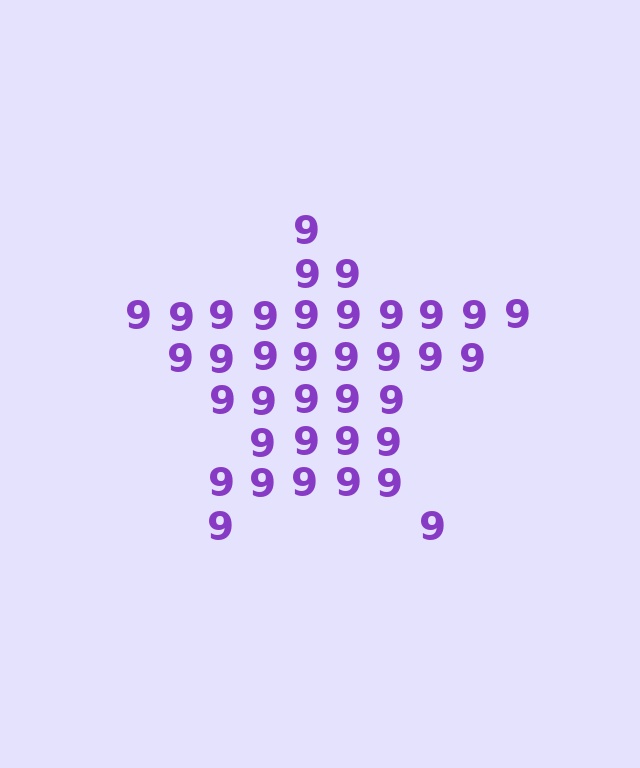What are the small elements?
The small elements are digit 9's.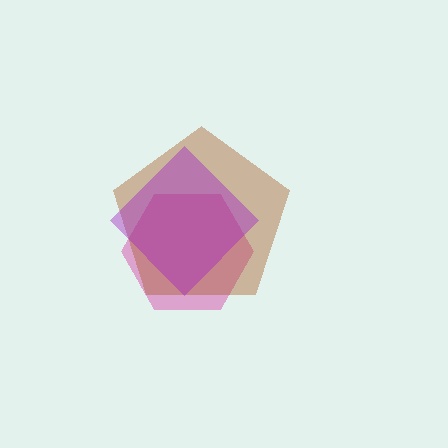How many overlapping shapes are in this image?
There are 3 overlapping shapes in the image.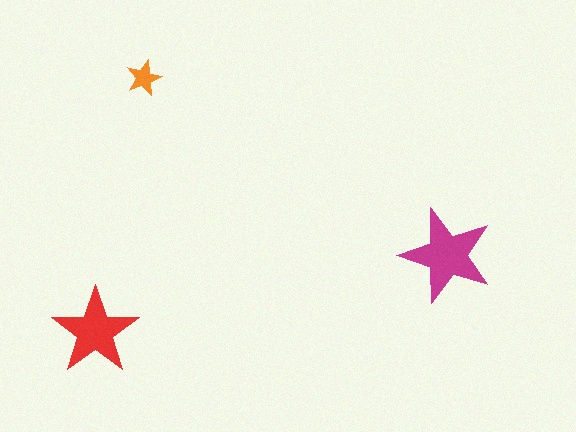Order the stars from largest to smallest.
the magenta one, the red one, the orange one.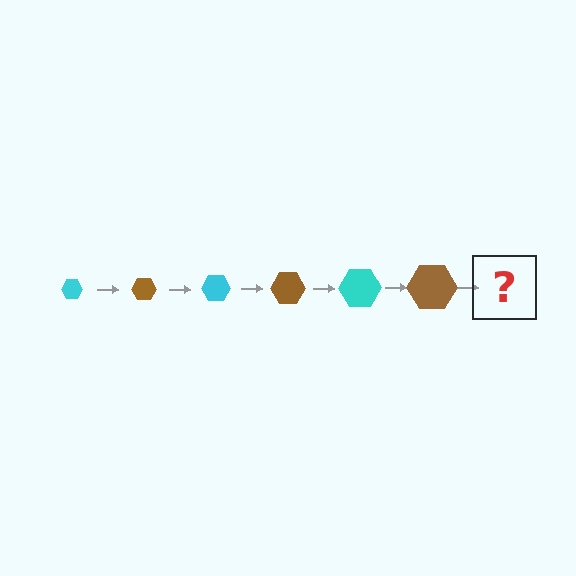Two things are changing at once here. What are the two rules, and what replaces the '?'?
The two rules are that the hexagon grows larger each step and the color cycles through cyan and brown. The '?' should be a cyan hexagon, larger than the previous one.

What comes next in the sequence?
The next element should be a cyan hexagon, larger than the previous one.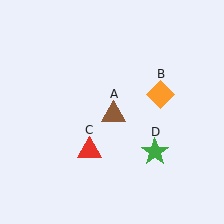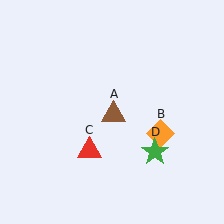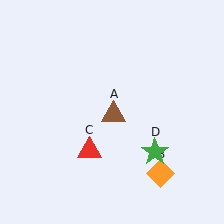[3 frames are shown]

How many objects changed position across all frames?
1 object changed position: orange diamond (object B).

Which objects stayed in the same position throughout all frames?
Brown triangle (object A) and red triangle (object C) and green star (object D) remained stationary.